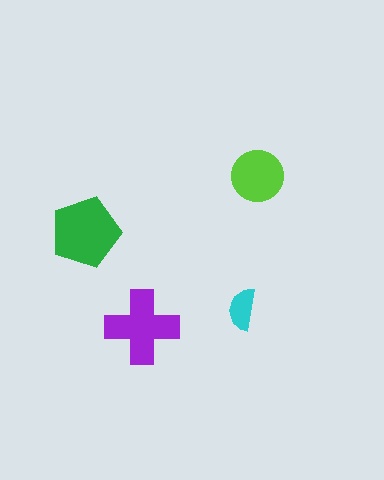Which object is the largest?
The green pentagon.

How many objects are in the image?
There are 4 objects in the image.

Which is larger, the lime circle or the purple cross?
The purple cross.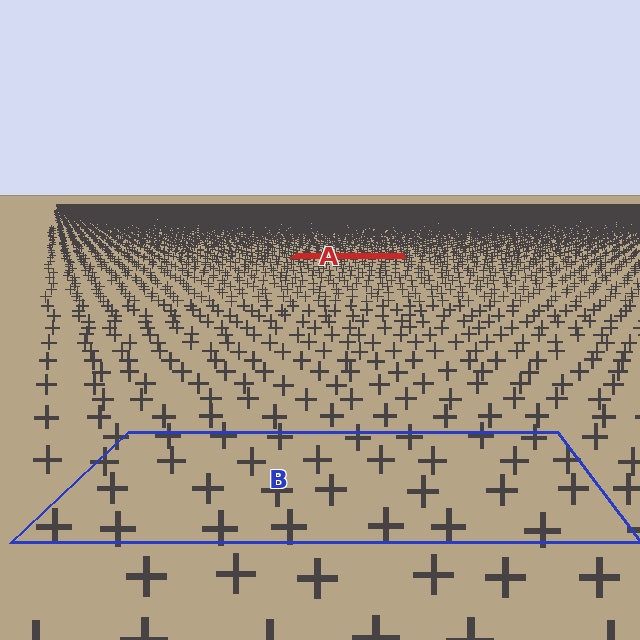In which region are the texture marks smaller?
The texture marks are smaller in region A, because it is farther away.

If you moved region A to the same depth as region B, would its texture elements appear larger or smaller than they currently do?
They would appear larger. At a closer depth, the same texture elements are projected at a bigger on-screen size.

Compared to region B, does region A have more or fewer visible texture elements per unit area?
Region A has more texture elements per unit area — they are packed more densely because it is farther away.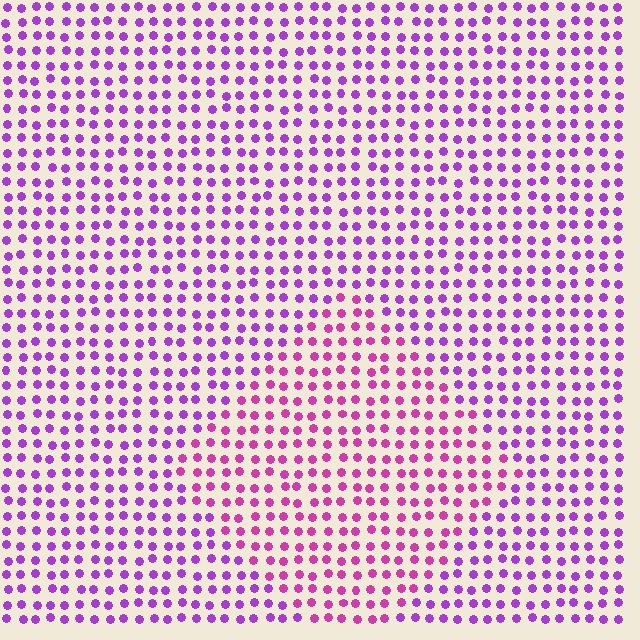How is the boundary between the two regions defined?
The boundary is defined purely by a slight shift in hue (about 32 degrees). Spacing, size, and orientation are identical on both sides.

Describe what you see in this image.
The image is filled with small purple elements in a uniform arrangement. A diamond-shaped region is visible where the elements are tinted to a slightly different hue, forming a subtle color boundary.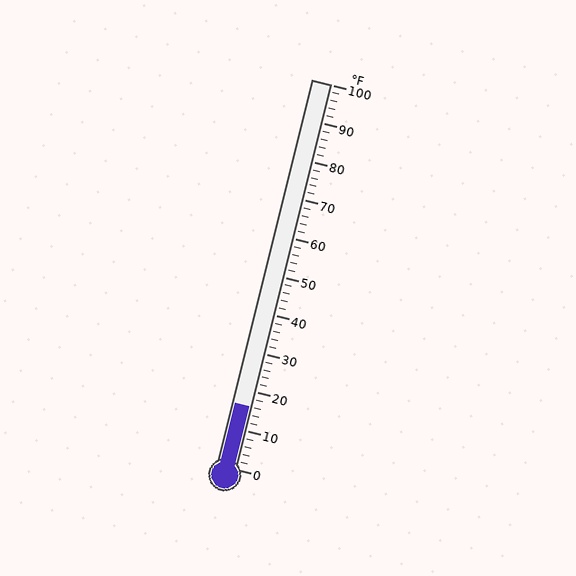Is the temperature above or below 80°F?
The temperature is below 80°F.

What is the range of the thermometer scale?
The thermometer scale ranges from 0°F to 100°F.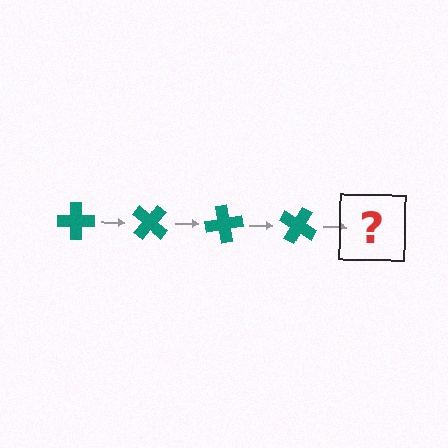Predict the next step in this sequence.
The next step is a teal cross rotated 160 degrees.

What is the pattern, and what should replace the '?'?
The pattern is that the cross rotates 40 degrees each step. The '?' should be a teal cross rotated 160 degrees.